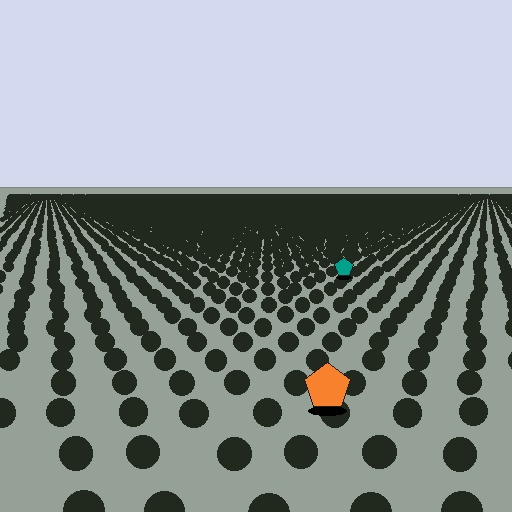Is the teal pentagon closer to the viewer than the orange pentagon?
No. The orange pentagon is closer — you can tell from the texture gradient: the ground texture is coarser near it.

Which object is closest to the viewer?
The orange pentagon is closest. The texture marks near it are larger and more spread out.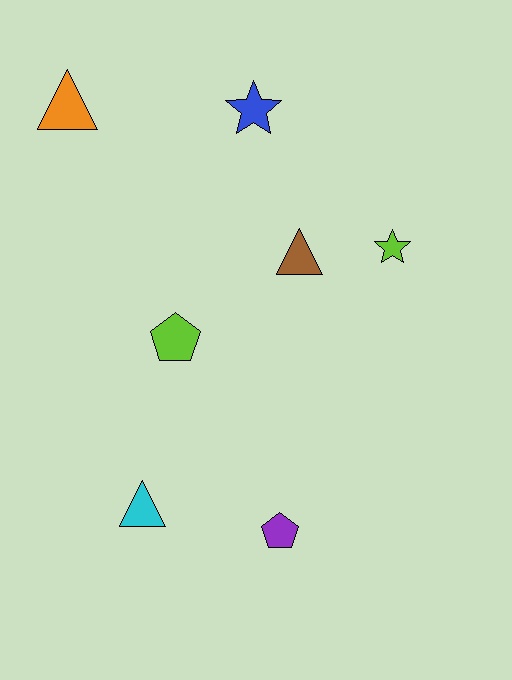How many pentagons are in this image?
There are 2 pentagons.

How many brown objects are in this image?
There is 1 brown object.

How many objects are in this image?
There are 7 objects.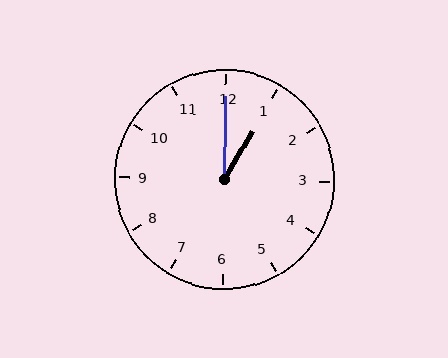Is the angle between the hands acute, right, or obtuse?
It is acute.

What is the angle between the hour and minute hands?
Approximately 30 degrees.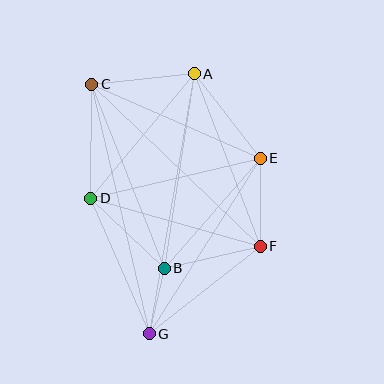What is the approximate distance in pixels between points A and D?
The distance between A and D is approximately 162 pixels.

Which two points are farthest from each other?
Points A and G are farthest from each other.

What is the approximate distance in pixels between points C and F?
The distance between C and F is approximately 234 pixels.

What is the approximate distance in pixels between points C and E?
The distance between C and E is approximately 184 pixels.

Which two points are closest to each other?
Points B and G are closest to each other.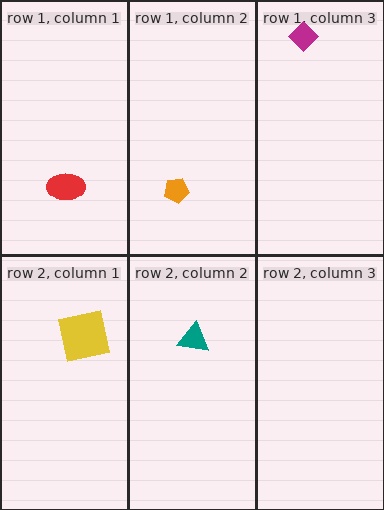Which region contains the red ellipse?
The row 1, column 1 region.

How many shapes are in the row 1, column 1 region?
1.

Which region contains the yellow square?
The row 2, column 1 region.